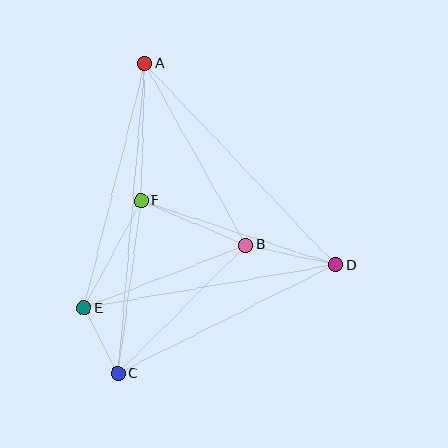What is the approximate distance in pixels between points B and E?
The distance between B and E is approximately 174 pixels.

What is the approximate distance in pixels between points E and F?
The distance between E and F is approximately 121 pixels.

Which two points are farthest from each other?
Points A and C are farthest from each other.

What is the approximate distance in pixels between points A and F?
The distance between A and F is approximately 137 pixels.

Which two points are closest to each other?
Points C and E are closest to each other.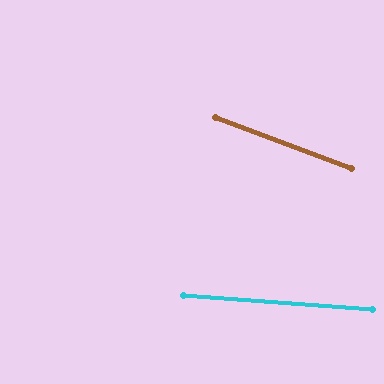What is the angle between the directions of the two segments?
Approximately 16 degrees.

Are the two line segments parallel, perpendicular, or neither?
Neither parallel nor perpendicular — they differ by about 16°.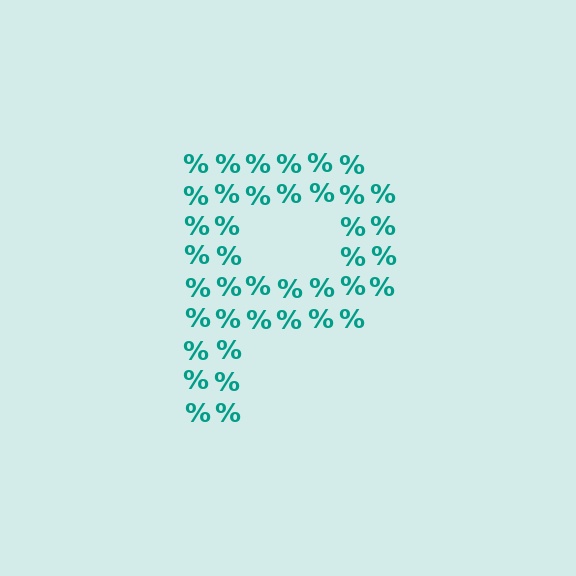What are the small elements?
The small elements are percent signs.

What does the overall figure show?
The overall figure shows the letter P.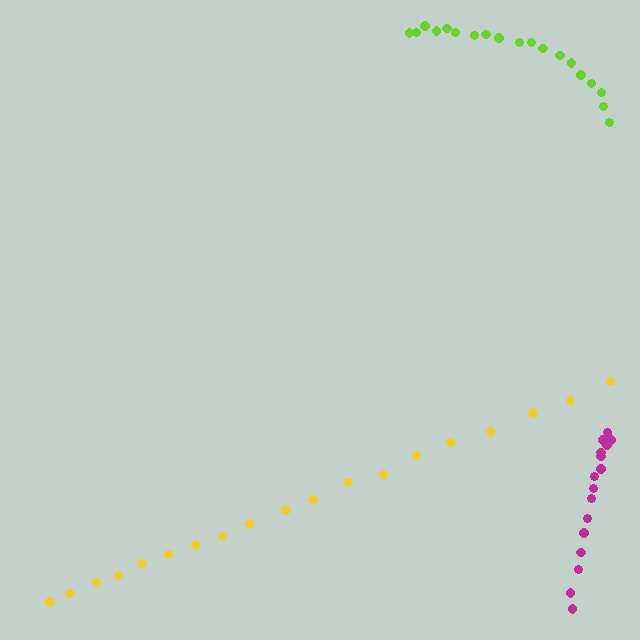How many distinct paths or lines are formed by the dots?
There are 3 distinct paths.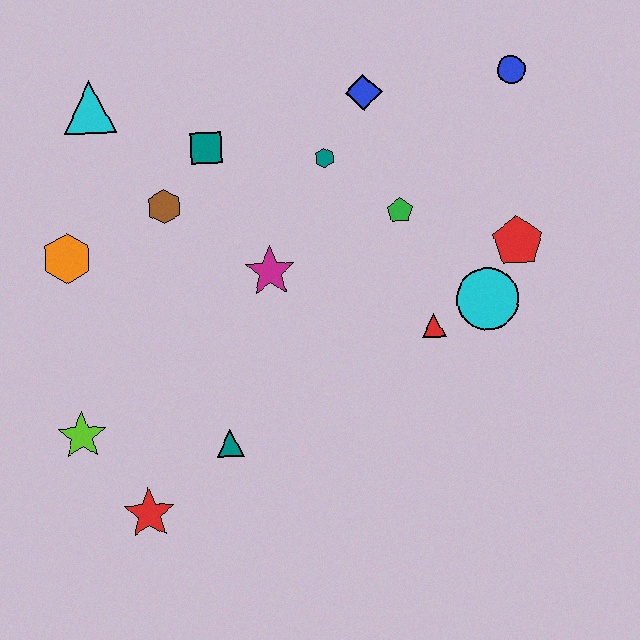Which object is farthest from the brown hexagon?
The blue circle is farthest from the brown hexagon.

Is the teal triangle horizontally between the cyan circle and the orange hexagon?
Yes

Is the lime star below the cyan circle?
Yes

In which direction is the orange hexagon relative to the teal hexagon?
The orange hexagon is to the left of the teal hexagon.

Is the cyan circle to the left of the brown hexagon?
No